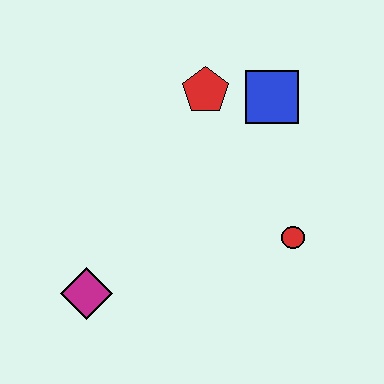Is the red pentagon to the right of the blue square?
No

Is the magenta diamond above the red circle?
No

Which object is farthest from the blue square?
The magenta diamond is farthest from the blue square.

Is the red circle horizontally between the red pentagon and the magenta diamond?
No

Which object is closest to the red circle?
The blue square is closest to the red circle.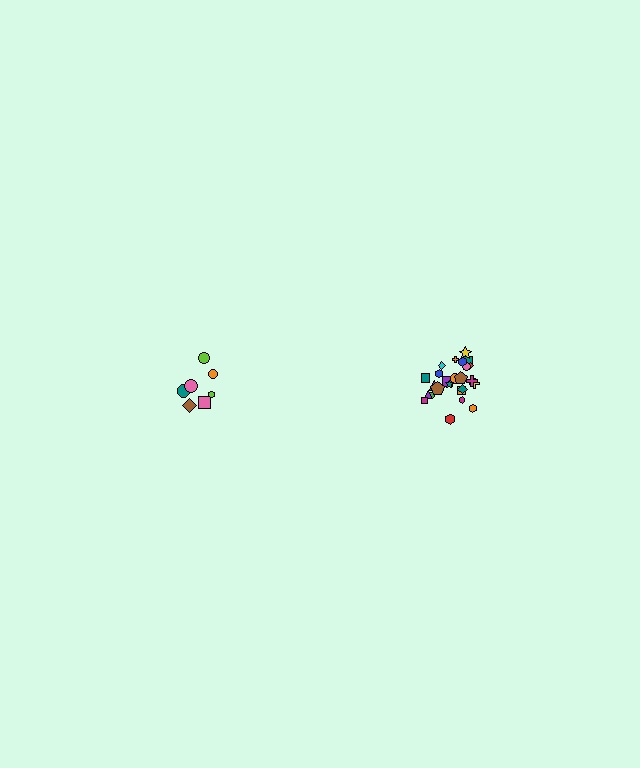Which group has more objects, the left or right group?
The right group.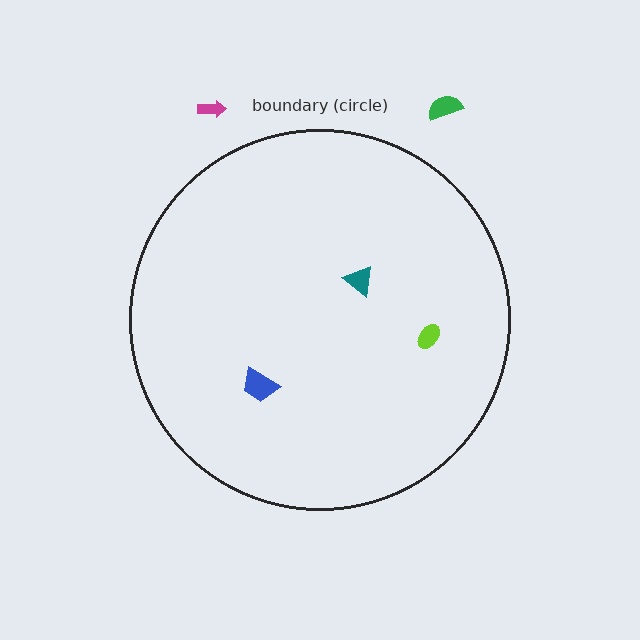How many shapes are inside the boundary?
3 inside, 2 outside.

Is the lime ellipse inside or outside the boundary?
Inside.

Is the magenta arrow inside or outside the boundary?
Outside.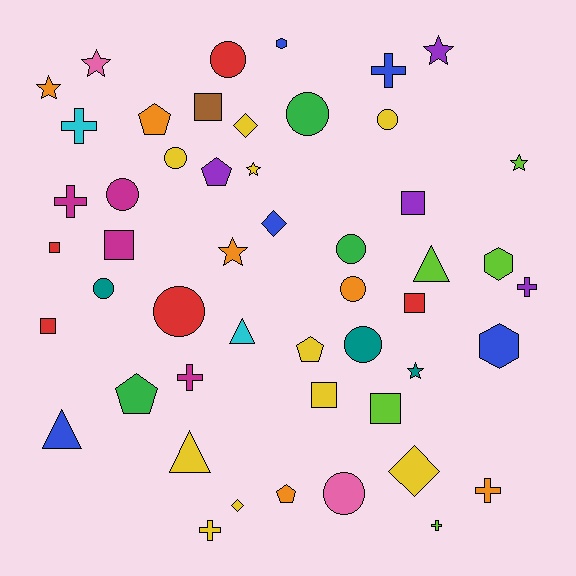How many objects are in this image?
There are 50 objects.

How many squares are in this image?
There are 8 squares.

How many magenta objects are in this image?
There are 4 magenta objects.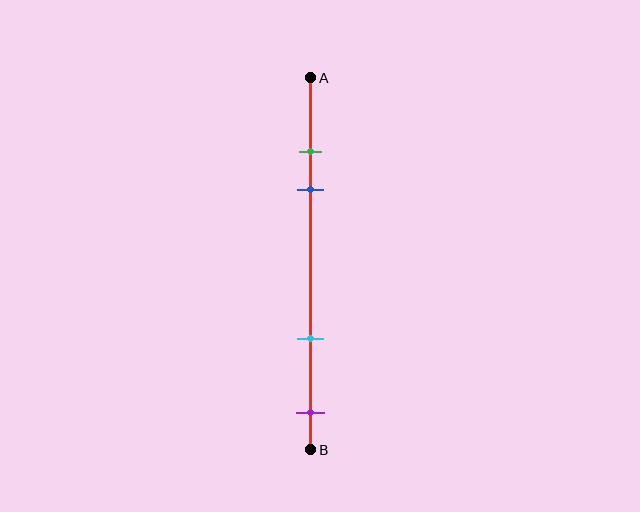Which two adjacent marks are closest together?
The green and blue marks are the closest adjacent pair.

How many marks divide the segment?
There are 4 marks dividing the segment.